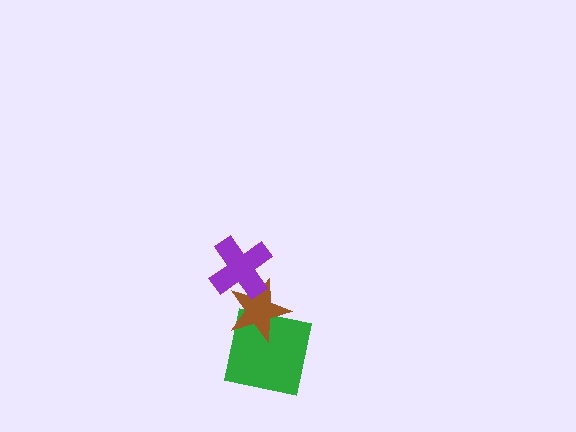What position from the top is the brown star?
The brown star is 2nd from the top.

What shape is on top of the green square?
The brown star is on top of the green square.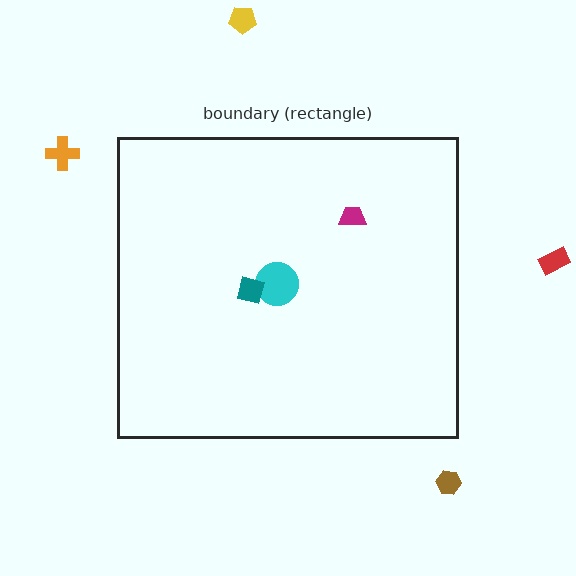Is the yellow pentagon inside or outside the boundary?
Outside.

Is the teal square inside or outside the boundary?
Inside.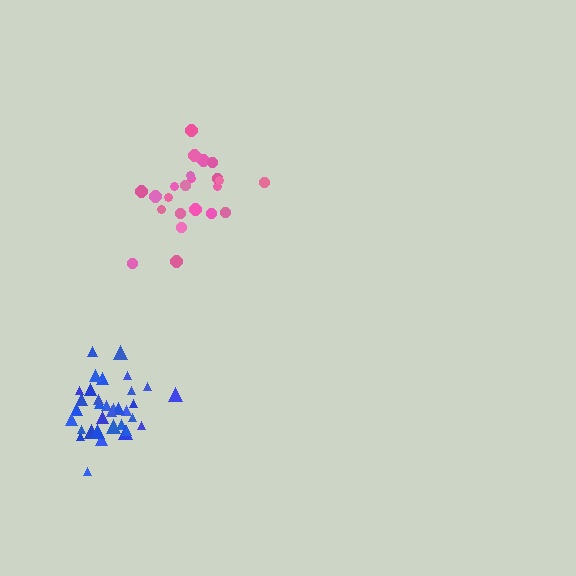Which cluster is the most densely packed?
Blue.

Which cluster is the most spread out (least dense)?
Pink.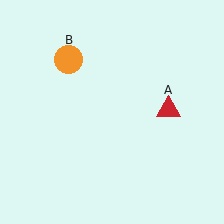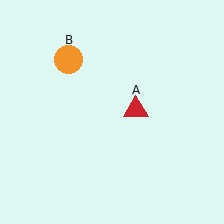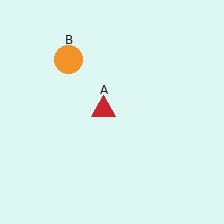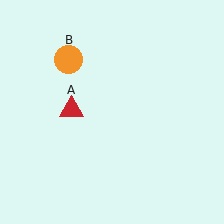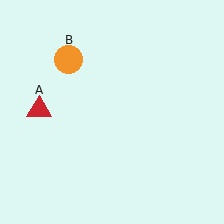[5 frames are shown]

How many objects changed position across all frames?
1 object changed position: red triangle (object A).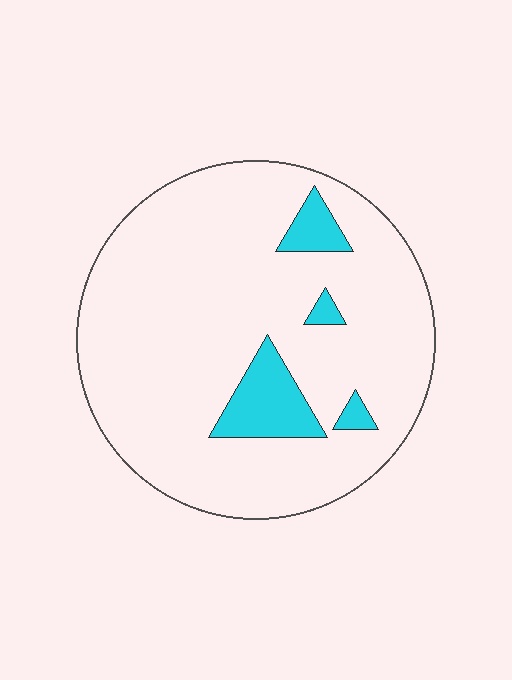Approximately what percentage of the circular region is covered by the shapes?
Approximately 10%.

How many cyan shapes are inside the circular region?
4.